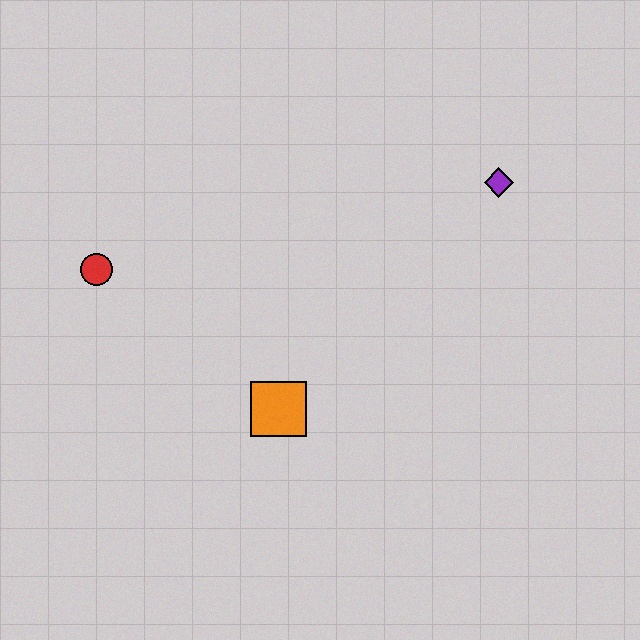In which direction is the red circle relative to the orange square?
The red circle is to the left of the orange square.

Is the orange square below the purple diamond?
Yes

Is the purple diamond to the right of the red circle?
Yes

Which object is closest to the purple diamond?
The orange square is closest to the purple diamond.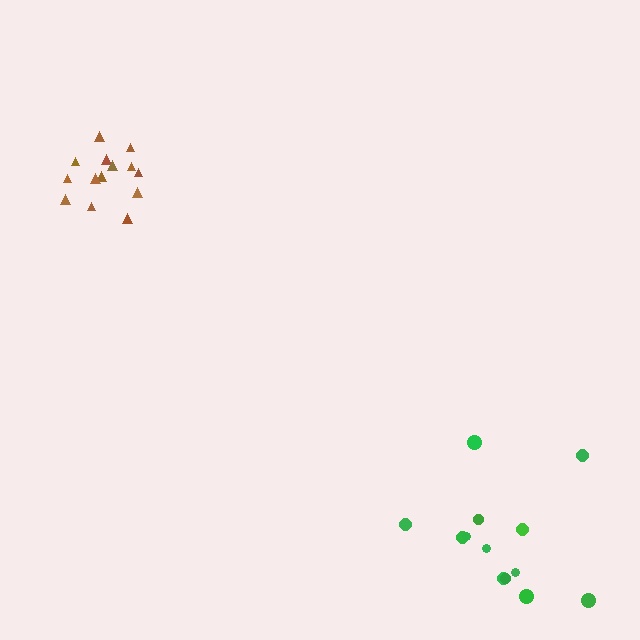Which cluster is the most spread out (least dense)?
Green.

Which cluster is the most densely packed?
Brown.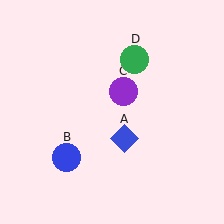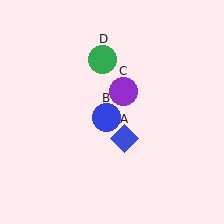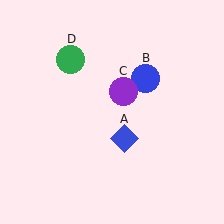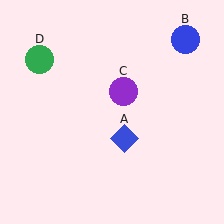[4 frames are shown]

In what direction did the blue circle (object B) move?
The blue circle (object B) moved up and to the right.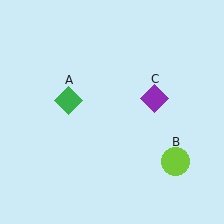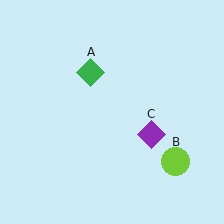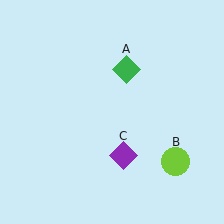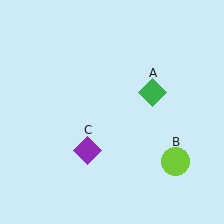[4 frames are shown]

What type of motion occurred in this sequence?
The green diamond (object A), purple diamond (object C) rotated clockwise around the center of the scene.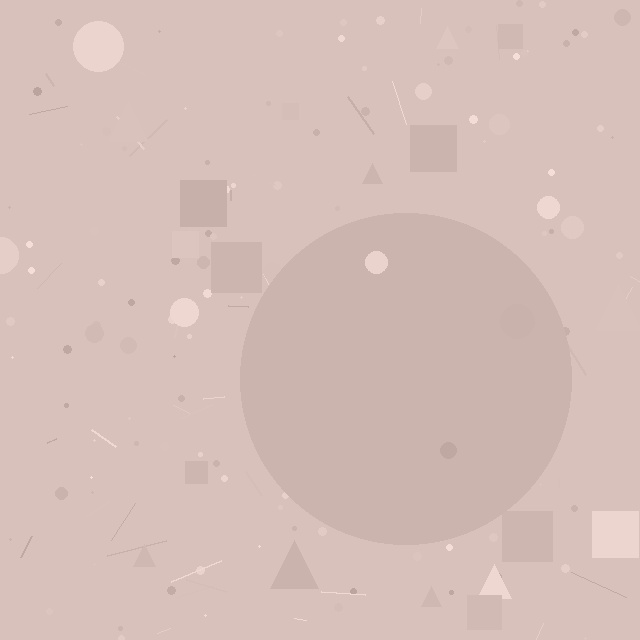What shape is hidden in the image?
A circle is hidden in the image.